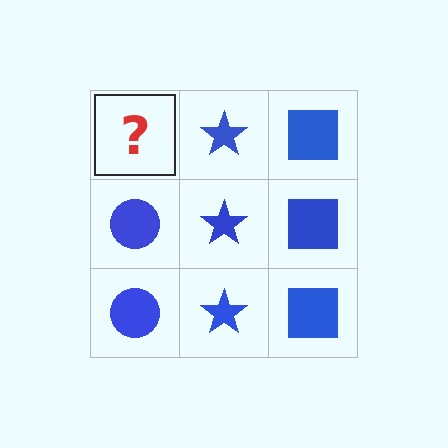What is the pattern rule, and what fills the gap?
The rule is that each column has a consistent shape. The gap should be filled with a blue circle.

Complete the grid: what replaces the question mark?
The question mark should be replaced with a blue circle.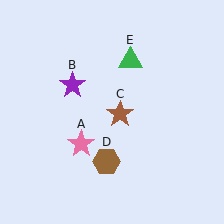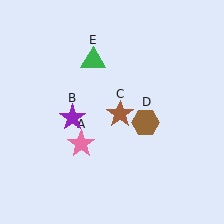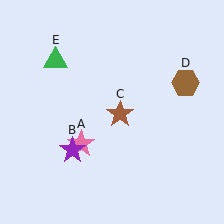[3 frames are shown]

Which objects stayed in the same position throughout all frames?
Pink star (object A) and brown star (object C) remained stationary.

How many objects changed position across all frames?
3 objects changed position: purple star (object B), brown hexagon (object D), green triangle (object E).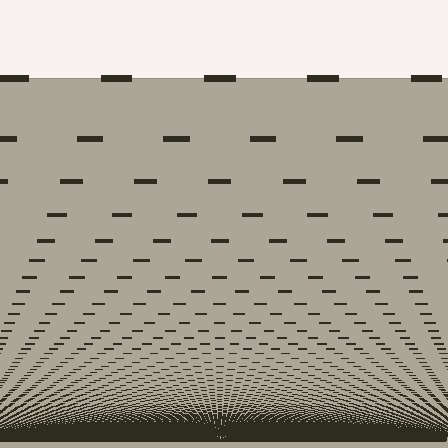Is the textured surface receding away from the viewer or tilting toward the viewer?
The surface appears to tilt toward the viewer. Texture elements get larger and sparser toward the top.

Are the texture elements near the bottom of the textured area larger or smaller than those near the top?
Smaller. The gradient is inverted — elements near the bottom are smaller and denser.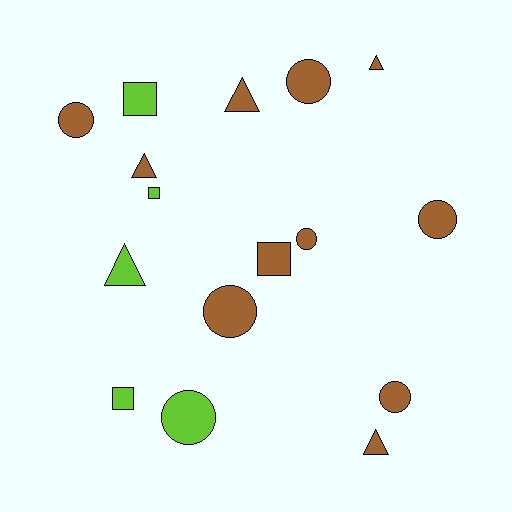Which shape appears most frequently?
Circle, with 7 objects.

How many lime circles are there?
There is 1 lime circle.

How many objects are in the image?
There are 16 objects.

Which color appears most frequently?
Brown, with 11 objects.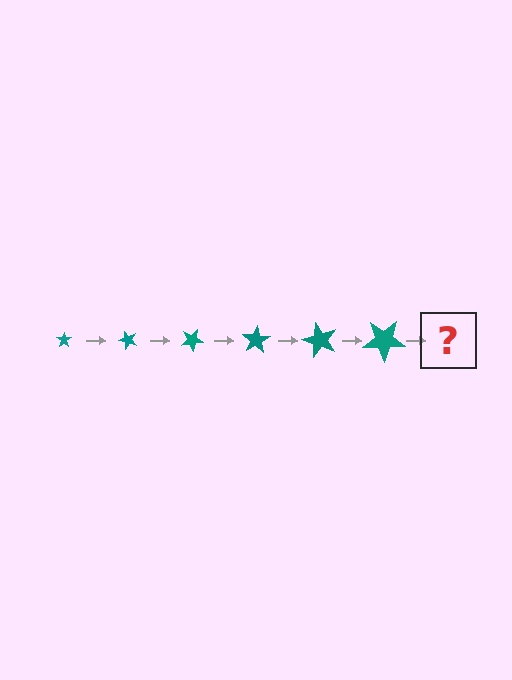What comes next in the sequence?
The next element should be a star, larger than the previous one and rotated 300 degrees from the start.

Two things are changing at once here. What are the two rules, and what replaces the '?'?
The two rules are that the star grows larger each step and it rotates 50 degrees each step. The '?' should be a star, larger than the previous one and rotated 300 degrees from the start.